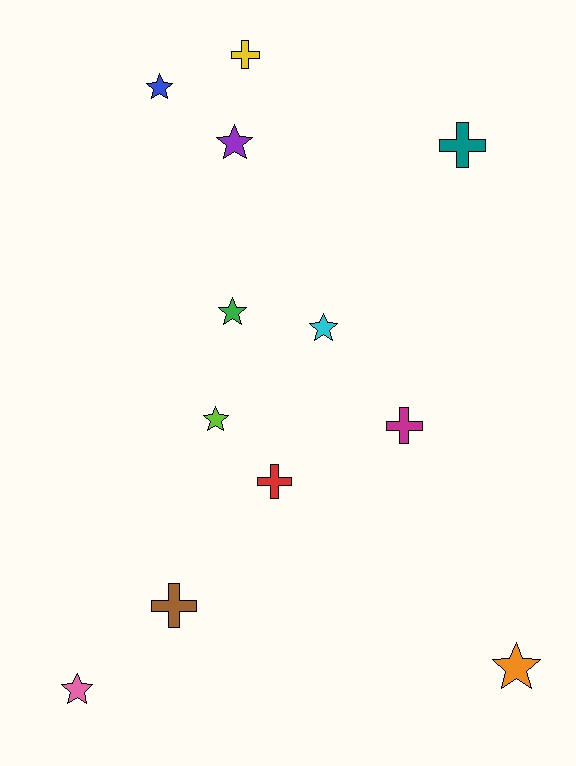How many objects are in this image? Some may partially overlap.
There are 12 objects.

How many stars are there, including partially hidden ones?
There are 7 stars.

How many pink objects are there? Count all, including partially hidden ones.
There is 1 pink object.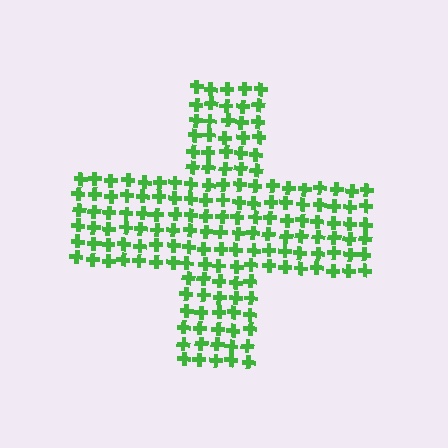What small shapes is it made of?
It is made of small crosses.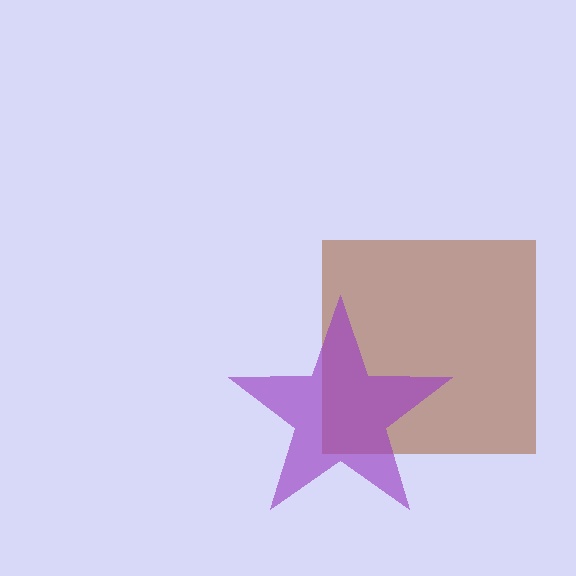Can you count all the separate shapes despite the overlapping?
Yes, there are 2 separate shapes.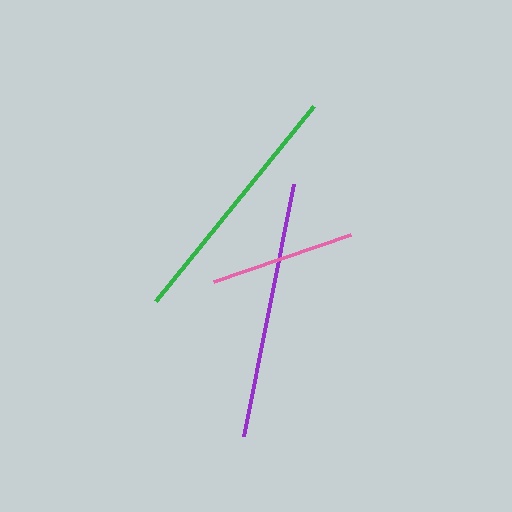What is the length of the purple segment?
The purple segment is approximately 257 pixels long.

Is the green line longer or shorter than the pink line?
The green line is longer than the pink line.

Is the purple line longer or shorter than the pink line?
The purple line is longer than the pink line.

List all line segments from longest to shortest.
From longest to shortest: purple, green, pink.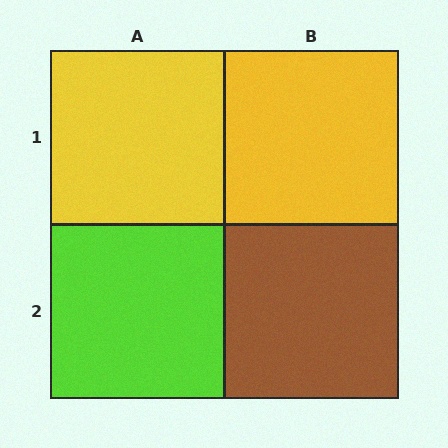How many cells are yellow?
2 cells are yellow.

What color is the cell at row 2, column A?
Lime.